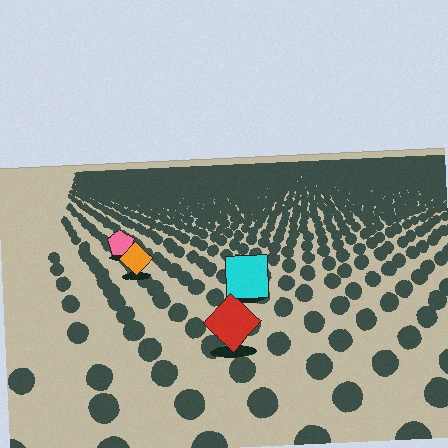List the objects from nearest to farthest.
From nearest to farthest: the red diamond, the cyan square, the orange diamond, the pink pentagon.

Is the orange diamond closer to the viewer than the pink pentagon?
Yes. The orange diamond is closer — you can tell from the texture gradient: the ground texture is coarser near it.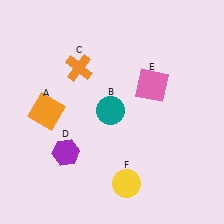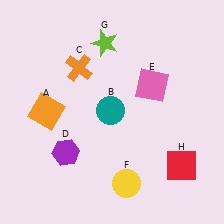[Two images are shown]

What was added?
A lime star (G), a red square (H) were added in Image 2.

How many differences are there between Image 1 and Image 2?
There are 2 differences between the two images.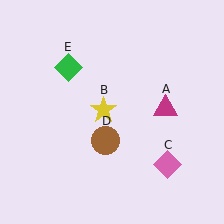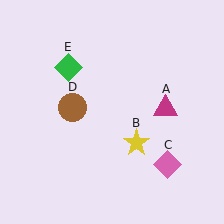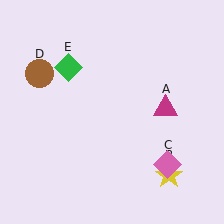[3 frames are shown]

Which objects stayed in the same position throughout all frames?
Magenta triangle (object A) and pink diamond (object C) and green diamond (object E) remained stationary.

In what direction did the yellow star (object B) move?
The yellow star (object B) moved down and to the right.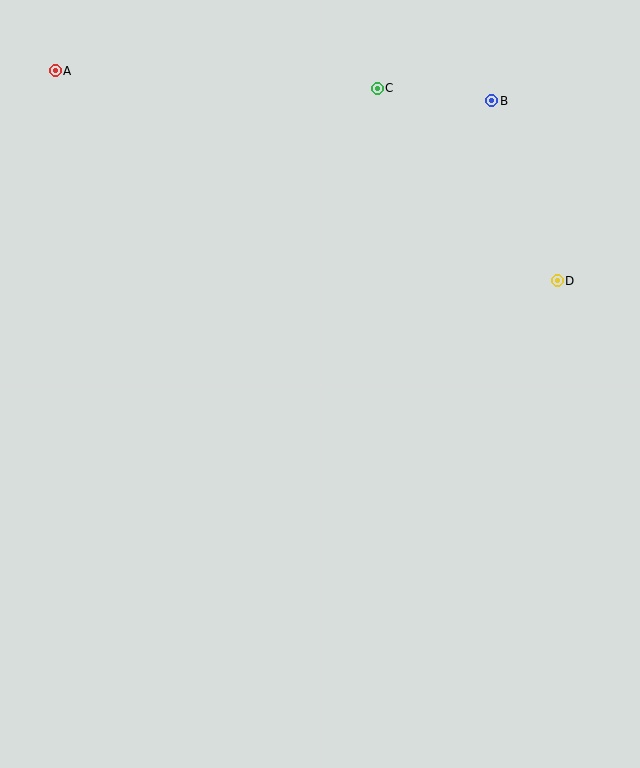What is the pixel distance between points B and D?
The distance between B and D is 192 pixels.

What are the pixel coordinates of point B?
Point B is at (492, 101).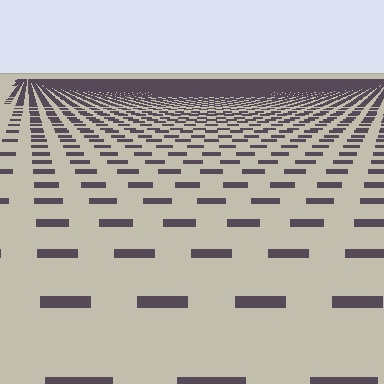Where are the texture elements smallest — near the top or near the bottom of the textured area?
Near the top.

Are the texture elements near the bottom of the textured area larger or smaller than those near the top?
Larger. Near the bottom, elements are closer to the viewer and appear at a bigger on-screen size.